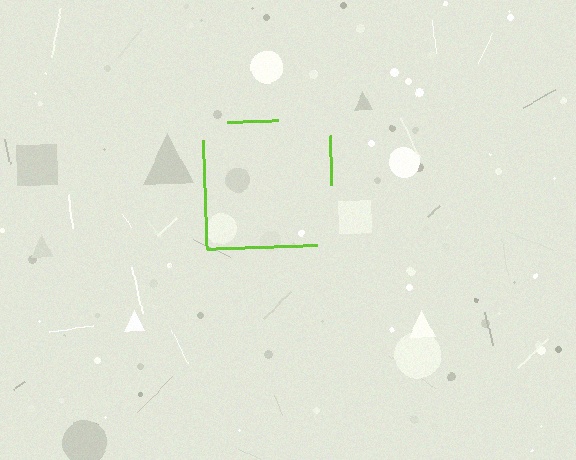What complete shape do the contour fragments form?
The contour fragments form a square.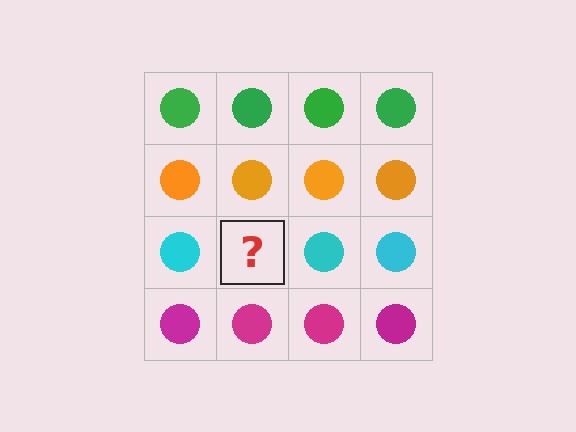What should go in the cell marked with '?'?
The missing cell should contain a cyan circle.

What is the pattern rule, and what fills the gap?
The rule is that each row has a consistent color. The gap should be filled with a cyan circle.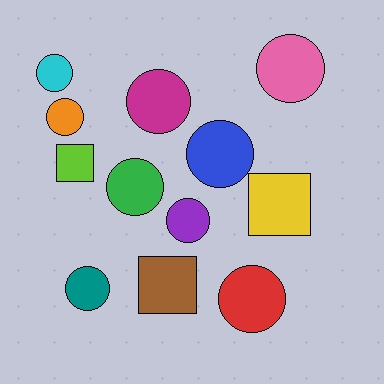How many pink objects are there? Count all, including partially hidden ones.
There is 1 pink object.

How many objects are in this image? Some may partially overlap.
There are 12 objects.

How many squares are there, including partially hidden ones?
There are 3 squares.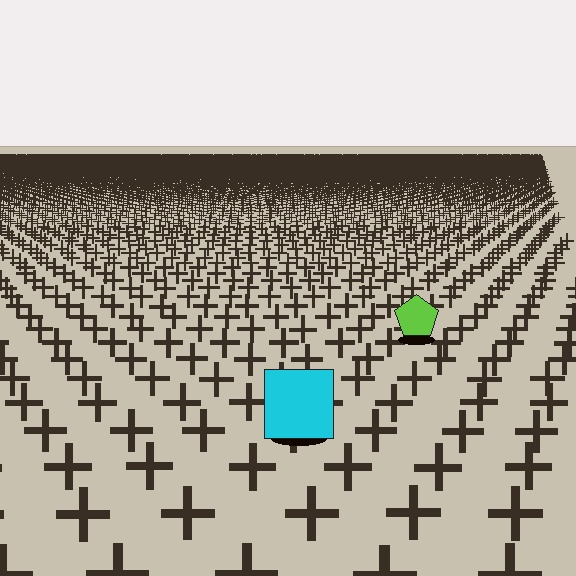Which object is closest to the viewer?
The cyan square is closest. The texture marks near it are larger and more spread out.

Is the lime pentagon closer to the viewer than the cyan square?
No. The cyan square is closer — you can tell from the texture gradient: the ground texture is coarser near it.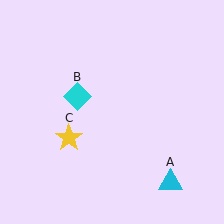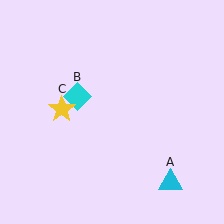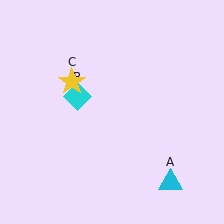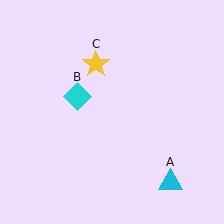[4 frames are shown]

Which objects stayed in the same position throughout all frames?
Cyan triangle (object A) and cyan diamond (object B) remained stationary.